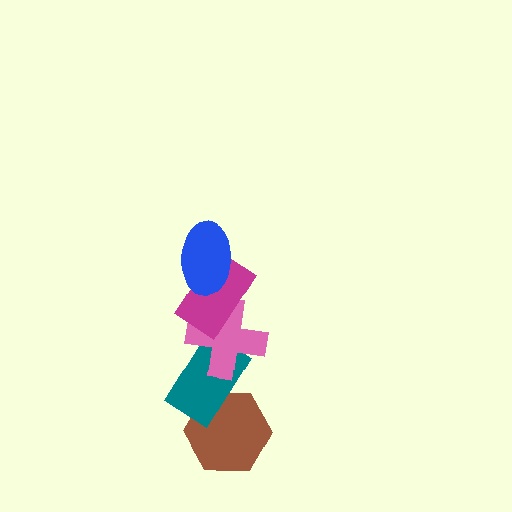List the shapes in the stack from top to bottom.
From top to bottom: the blue ellipse, the magenta rectangle, the pink cross, the teal rectangle, the brown hexagon.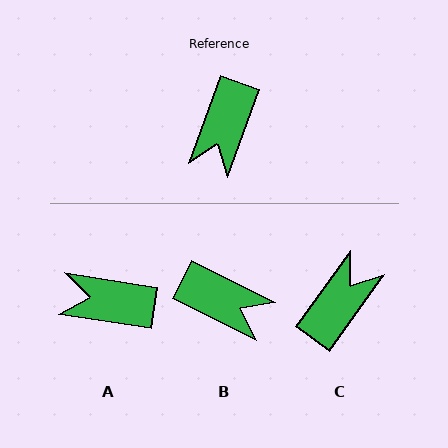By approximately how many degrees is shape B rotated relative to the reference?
Approximately 83 degrees counter-clockwise.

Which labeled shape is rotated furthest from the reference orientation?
C, about 164 degrees away.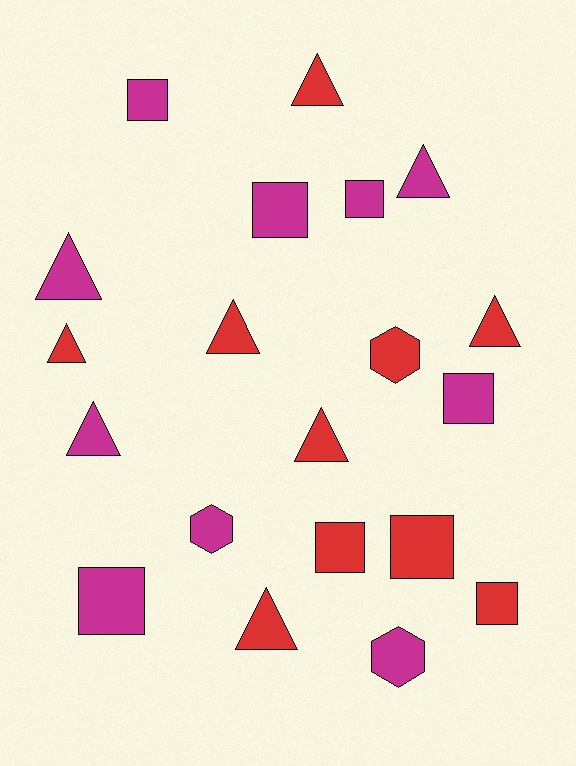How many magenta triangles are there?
There are 3 magenta triangles.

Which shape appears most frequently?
Triangle, with 9 objects.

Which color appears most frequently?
Magenta, with 10 objects.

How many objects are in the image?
There are 20 objects.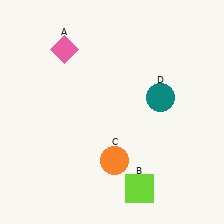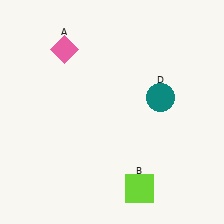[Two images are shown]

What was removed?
The orange circle (C) was removed in Image 2.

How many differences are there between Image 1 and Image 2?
There is 1 difference between the two images.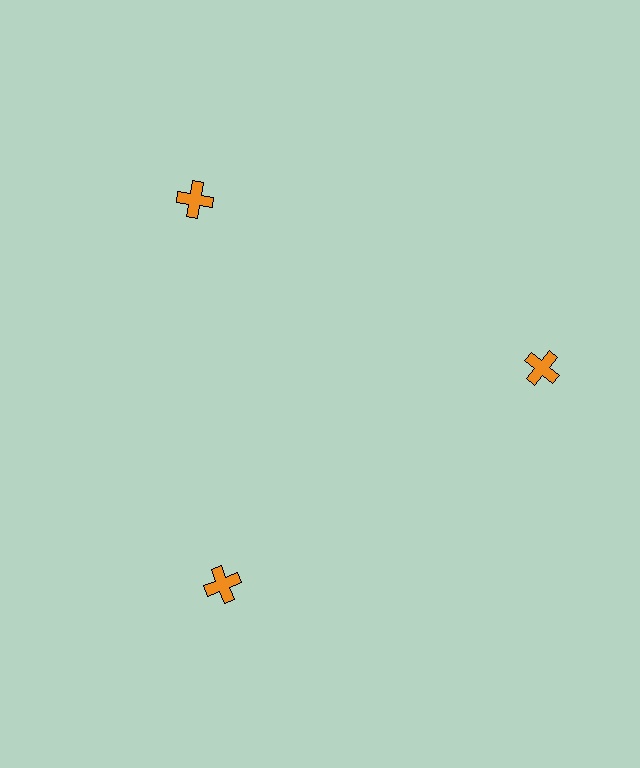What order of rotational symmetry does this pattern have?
This pattern has 3-fold rotational symmetry.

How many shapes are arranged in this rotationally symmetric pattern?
There are 3 shapes, arranged in 3 groups of 1.